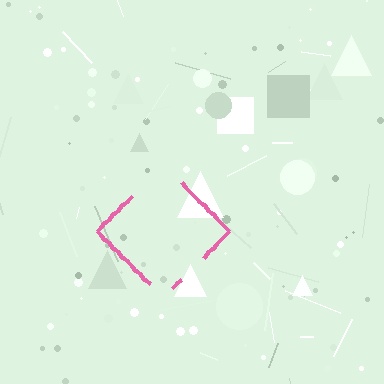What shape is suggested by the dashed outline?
The dashed outline suggests a diamond.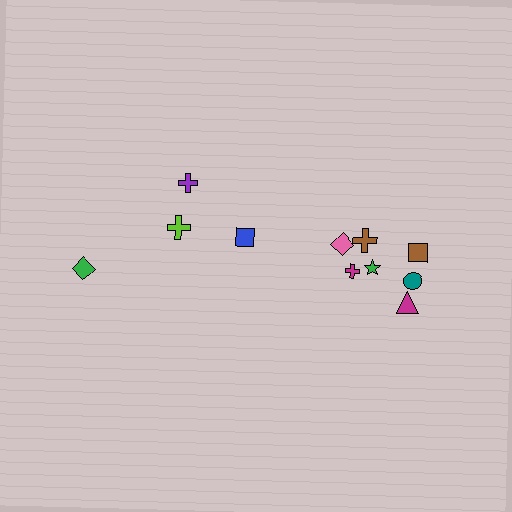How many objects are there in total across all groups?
There are 11 objects.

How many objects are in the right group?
There are 7 objects.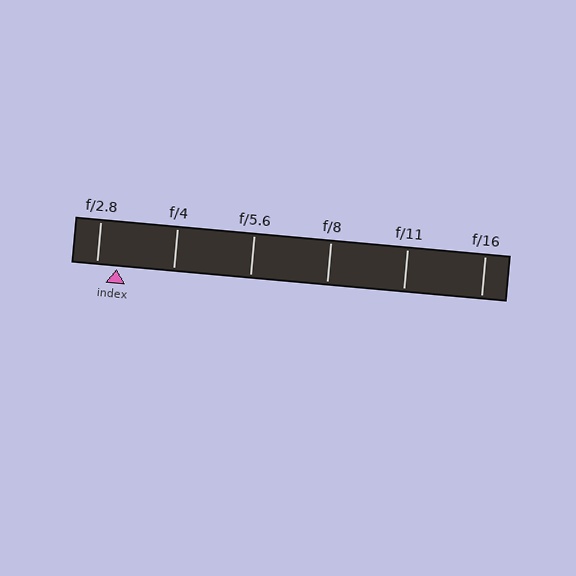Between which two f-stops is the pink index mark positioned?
The index mark is between f/2.8 and f/4.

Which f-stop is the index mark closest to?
The index mark is closest to f/2.8.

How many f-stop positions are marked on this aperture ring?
There are 6 f-stop positions marked.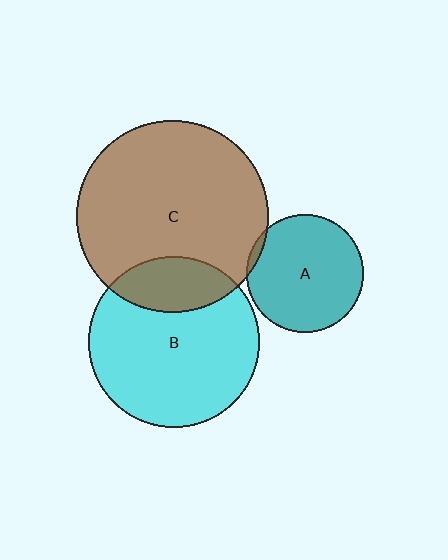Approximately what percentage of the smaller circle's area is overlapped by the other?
Approximately 20%.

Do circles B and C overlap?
Yes.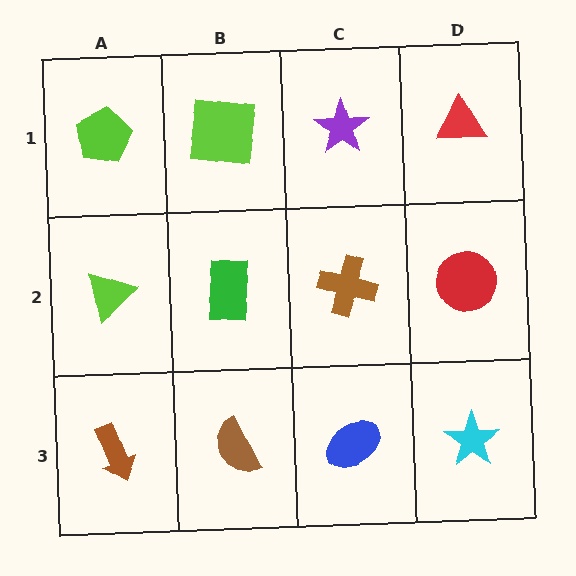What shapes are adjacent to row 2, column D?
A red triangle (row 1, column D), a cyan star (row 3, column D), a brown cross (row 2, column C).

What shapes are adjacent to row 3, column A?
A lime triangle (row 2, column A), a brown semicircle (row 3, column B).